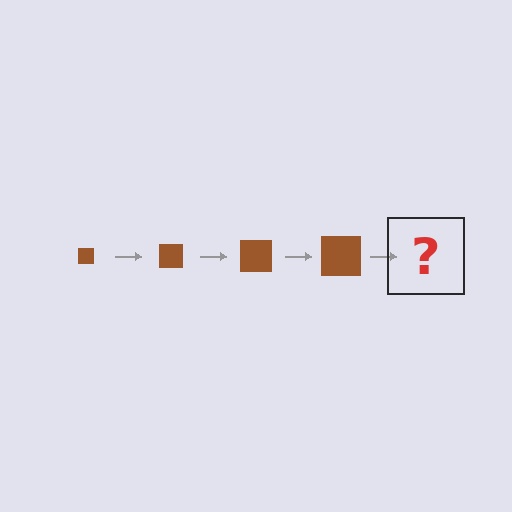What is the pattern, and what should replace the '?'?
The pattern is that the square gets progressively larger each step. The '?' should be a brown square, larger than the previous one.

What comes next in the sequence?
The next element should be a brown square, larger than the previous one.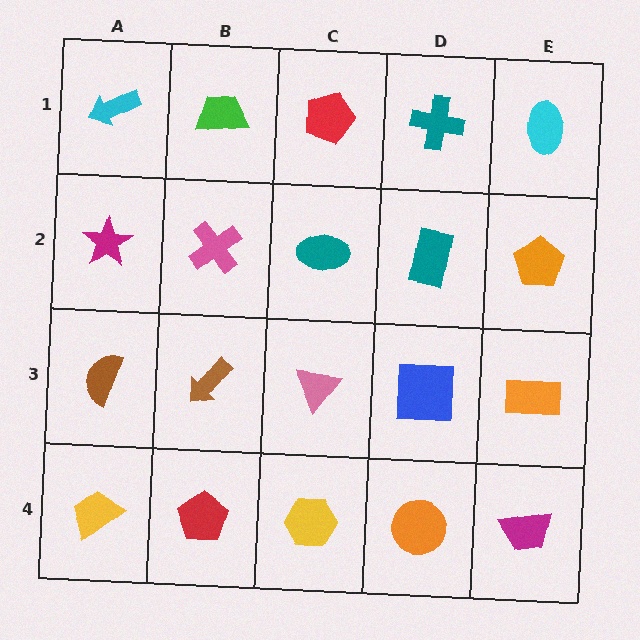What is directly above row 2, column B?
A green trapezoid.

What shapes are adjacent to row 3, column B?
A pink cross (row 2, column B), a red pentagon (row 4, column B), a brown semicircle (row 3, column A), a pink triangle (row 3, column C).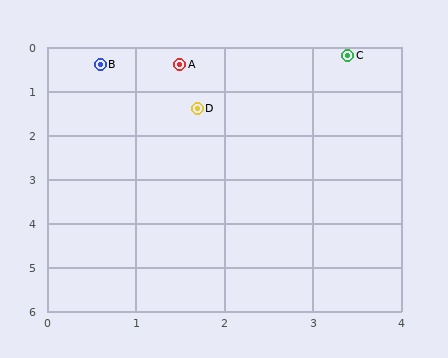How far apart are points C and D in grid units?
Points C and D are about 2.1 grid units apart.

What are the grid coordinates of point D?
Point D is at approximately (1.7, 1.4).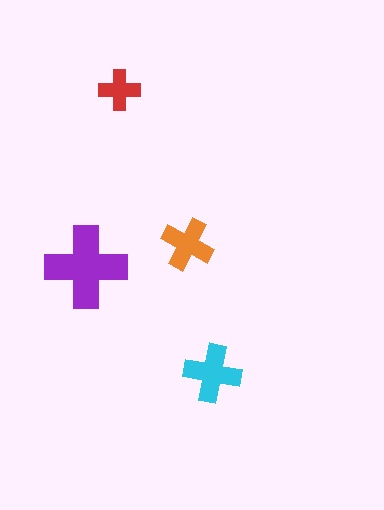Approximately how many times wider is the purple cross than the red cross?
About 2 times wider.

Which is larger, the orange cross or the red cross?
The orange one.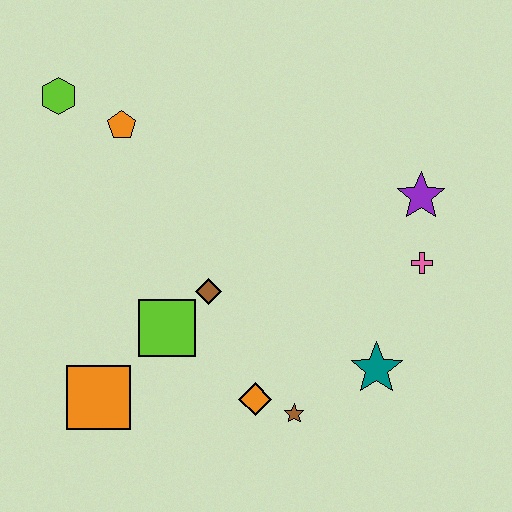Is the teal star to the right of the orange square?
Yes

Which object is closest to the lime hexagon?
The orange pentagon is closest to the lime hexagon.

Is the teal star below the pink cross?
Yes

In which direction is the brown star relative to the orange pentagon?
The brown star is below the orange pentagon.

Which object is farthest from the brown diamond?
The lime hexagon is farthest from the brown diamond.